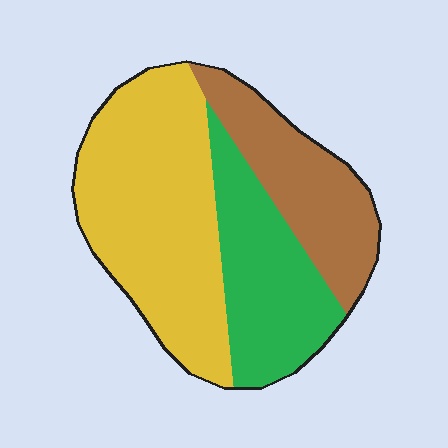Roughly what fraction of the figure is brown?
Brown takes up about one quarter (1/4) of the figure.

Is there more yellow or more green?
Yellow.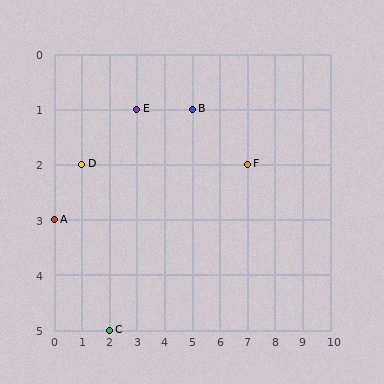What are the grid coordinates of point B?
Point B is at grid coordinates (5, 1).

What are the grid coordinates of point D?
Point D is at grid coordinates (1, 2).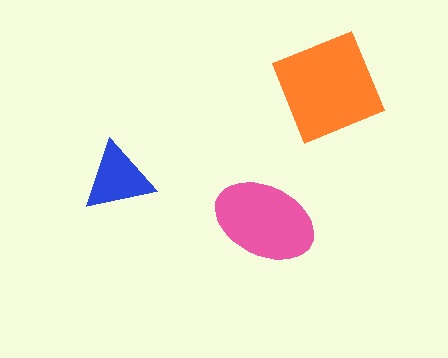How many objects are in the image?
There are 3 objects in the image.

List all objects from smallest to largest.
The blue triangle, the pink ellipse, the orange square.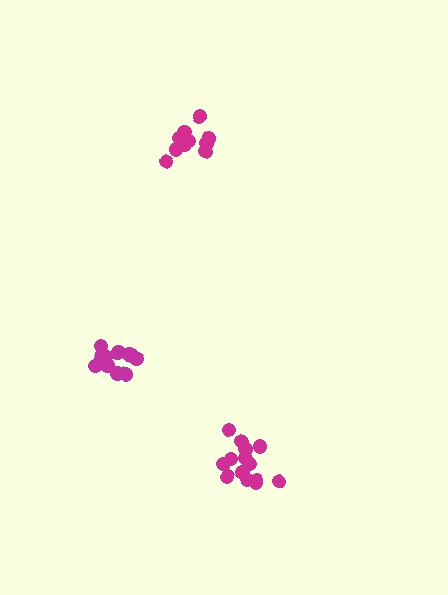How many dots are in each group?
Group 1: 12 dots, Group 2: 16 dots, Group 3: 10 dots (38 total).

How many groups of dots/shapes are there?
There are 3 groups.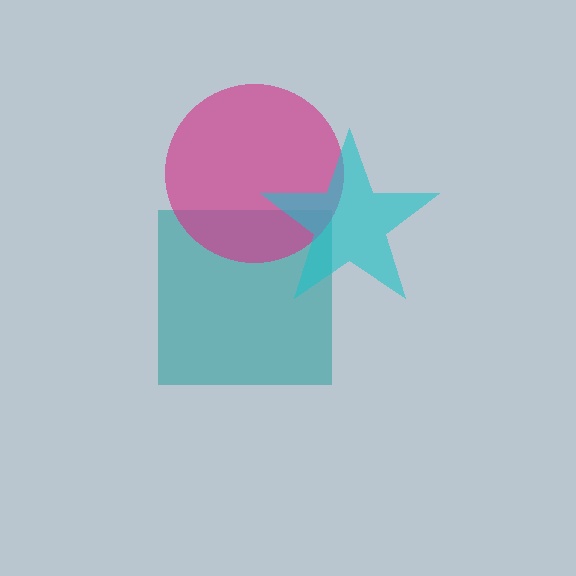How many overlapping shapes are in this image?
There are 3 overlapping shapes in the image.